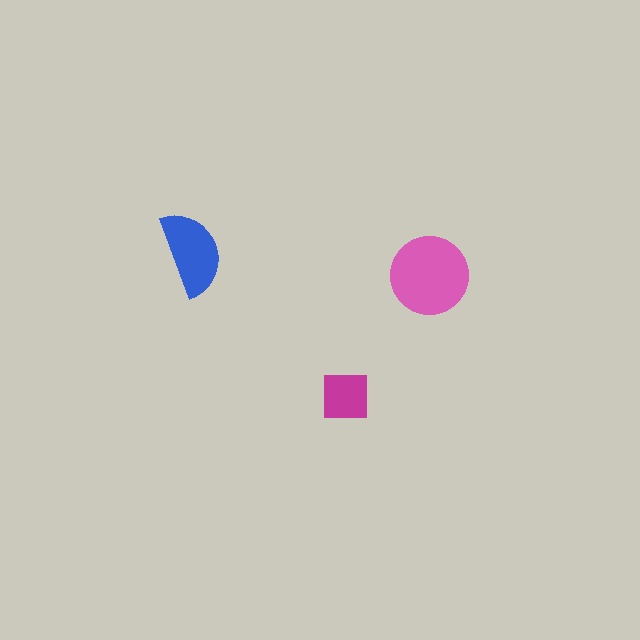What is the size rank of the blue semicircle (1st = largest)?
2nd.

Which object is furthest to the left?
The blue semicircle is leftmost.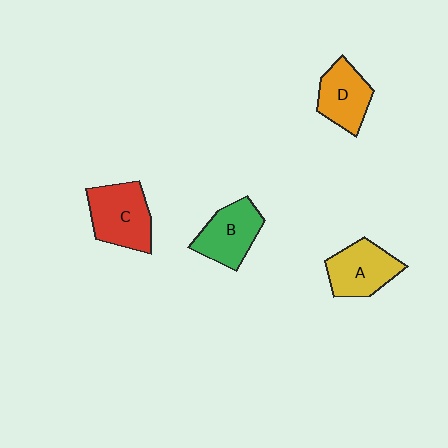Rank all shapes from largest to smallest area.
From largest to smallest: C (red), A (yellow), B (green), D (orange).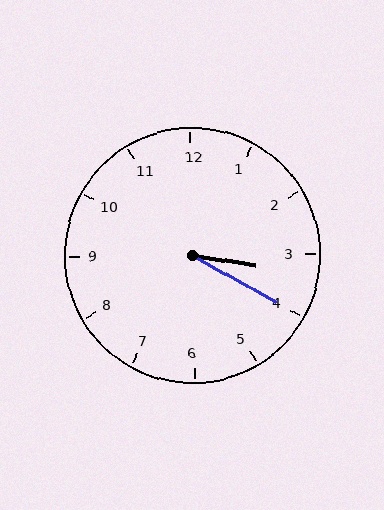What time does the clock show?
3:20.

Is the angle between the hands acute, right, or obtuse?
It is acute.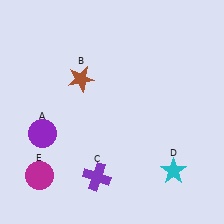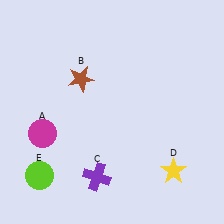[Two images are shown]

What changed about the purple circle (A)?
In Image 1, A is purple. In Image 2, it changed to magenta.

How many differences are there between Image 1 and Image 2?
There are 3 differences between the two images.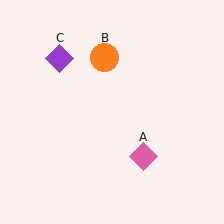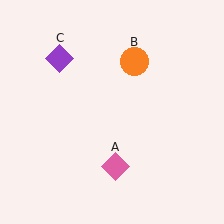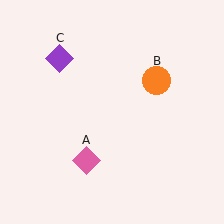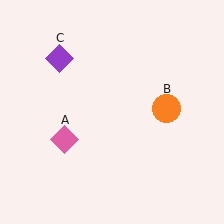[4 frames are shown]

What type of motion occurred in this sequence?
The pink diamond (object A), orange circle (object B) rotated clockwise around the center of the scene.